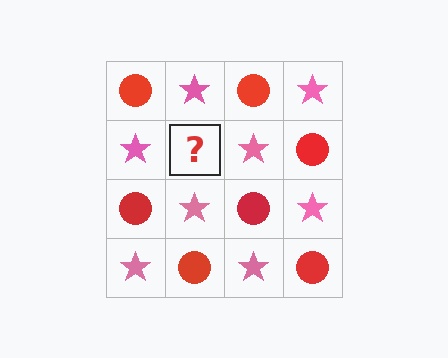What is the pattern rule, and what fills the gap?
The rule is that it alternates red circle and pink star in a checkerboard pattern. The gap should be filled with a red circle.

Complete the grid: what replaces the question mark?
The question mark should be replaced with a red circle.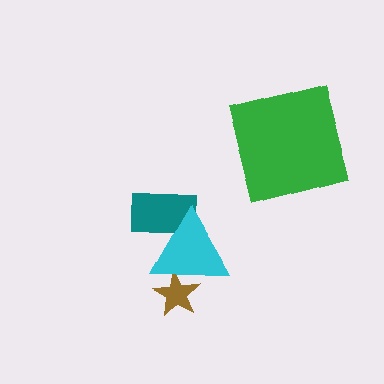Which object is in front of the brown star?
The cyan triangle is in front of the brown star.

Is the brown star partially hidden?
Yes, it is partially covered by another shape.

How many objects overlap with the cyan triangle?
2 objects overlap with the cyan triangle.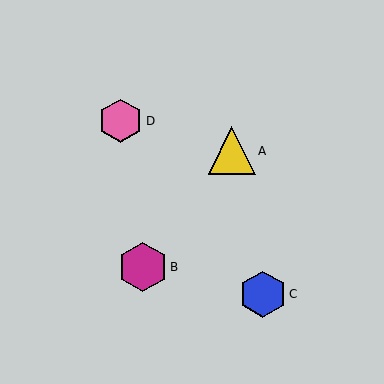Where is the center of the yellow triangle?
The center of the yellow triangle is at (232, 151).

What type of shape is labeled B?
Shape B is a magenta hexagon.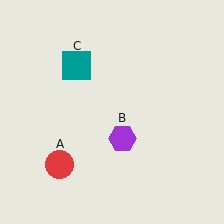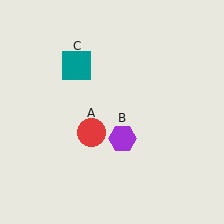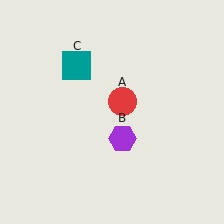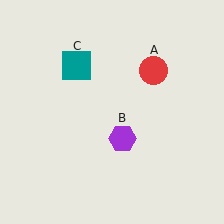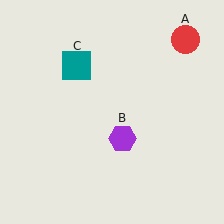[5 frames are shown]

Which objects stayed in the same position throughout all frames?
Purple hexagon (object B) and teal square (object C) remained stationary.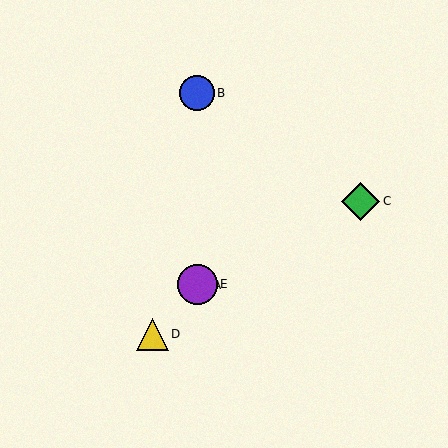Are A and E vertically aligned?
Yes, both are at x≈197.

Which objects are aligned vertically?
Objects A, B, E are aligned vertically.